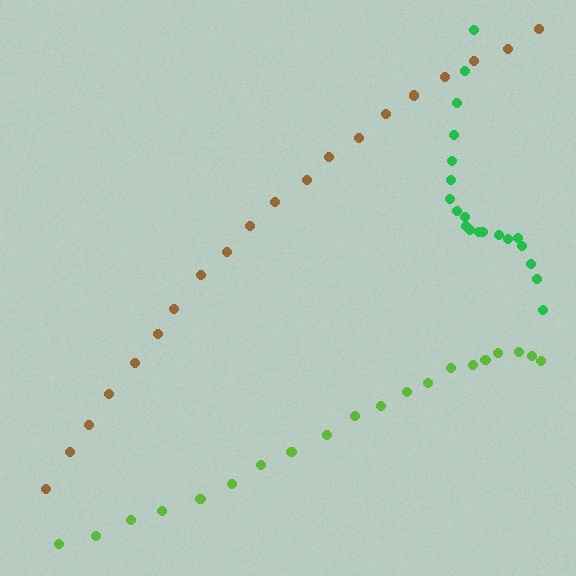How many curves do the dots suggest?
There are 3 distinct paths.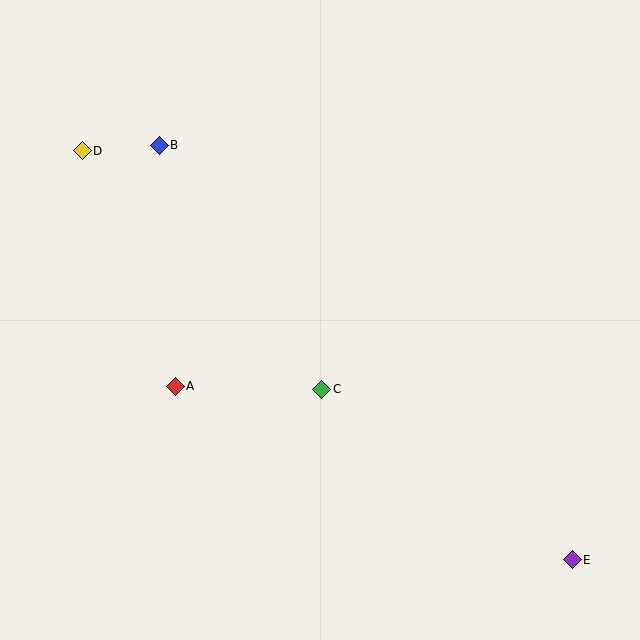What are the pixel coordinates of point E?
Point E is at (572, 560).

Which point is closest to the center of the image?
Point C at (322, 389) is closest to the center.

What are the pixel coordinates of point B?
Point B is at (159, 145).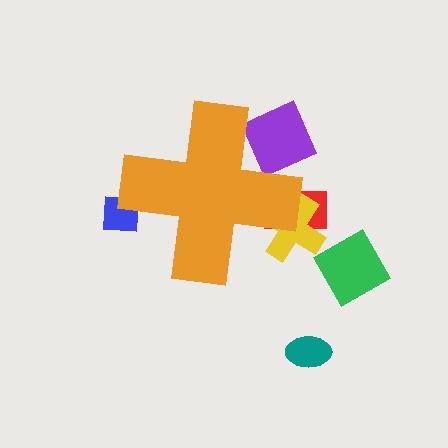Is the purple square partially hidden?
Yes, the purple square is partially hidden behind the orange cross.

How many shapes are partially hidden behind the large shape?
4 shapes are partially hidden.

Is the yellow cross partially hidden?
Yes, the yellow cross is partially hidden behind the orange cross.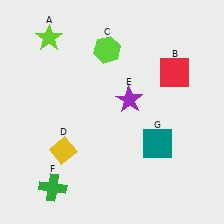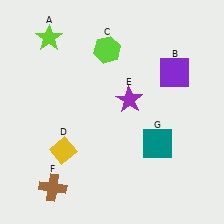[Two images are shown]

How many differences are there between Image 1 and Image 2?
There are 2 differences between the two images.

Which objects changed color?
B changed from red to purple. F changed from green to brown.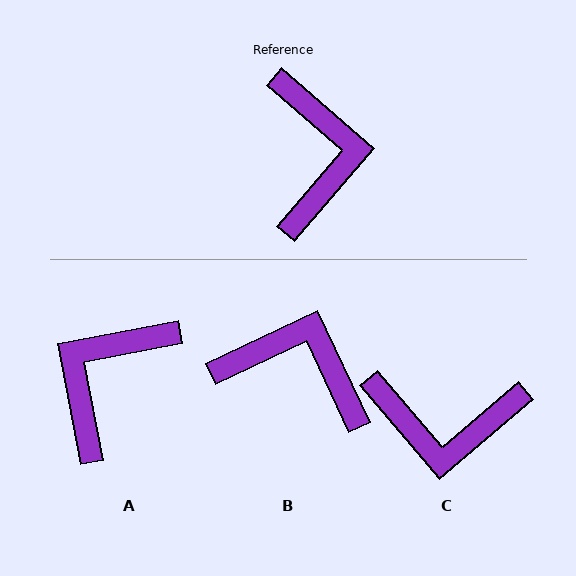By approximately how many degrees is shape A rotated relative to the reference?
Approximately 142 degrees counter-clockwise.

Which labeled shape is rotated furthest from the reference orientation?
A, about 142 degrees away.